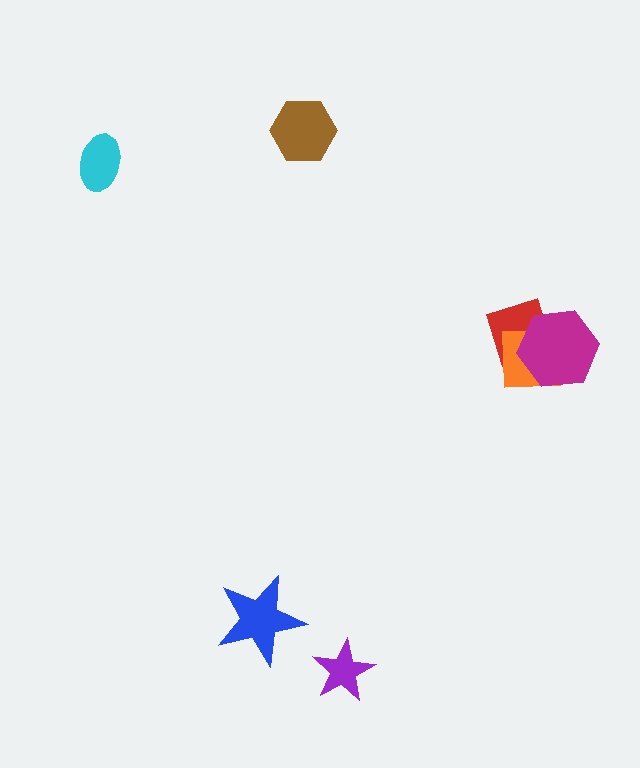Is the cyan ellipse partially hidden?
No, no other shape covers it.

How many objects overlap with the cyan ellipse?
0 objects overlap with the cyan ellipse.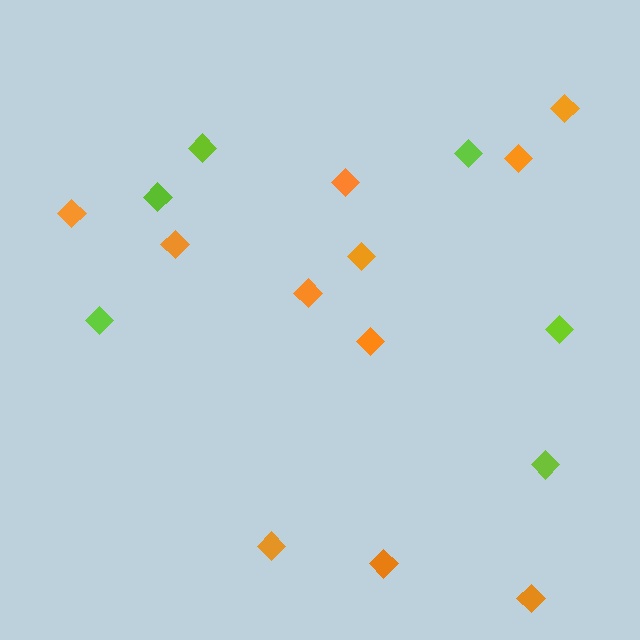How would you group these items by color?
There are 2 groups: one group of orange diamonds (11) and one group of lime diamonds (6).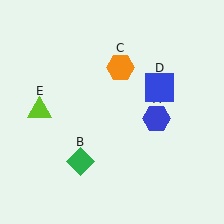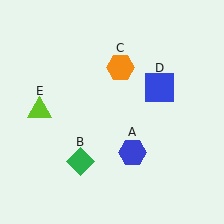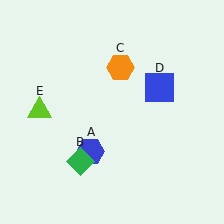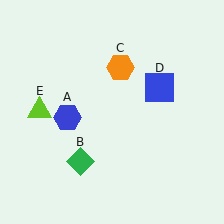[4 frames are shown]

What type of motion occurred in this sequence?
The blue hexagon (object A) rotated clockwise around the center of the scene.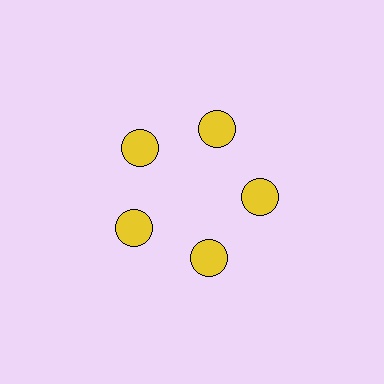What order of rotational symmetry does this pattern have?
This pattern has 5-fold rotational symmetry.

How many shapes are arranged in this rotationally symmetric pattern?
There are 5 shapes, arranged in 5 groups of 1.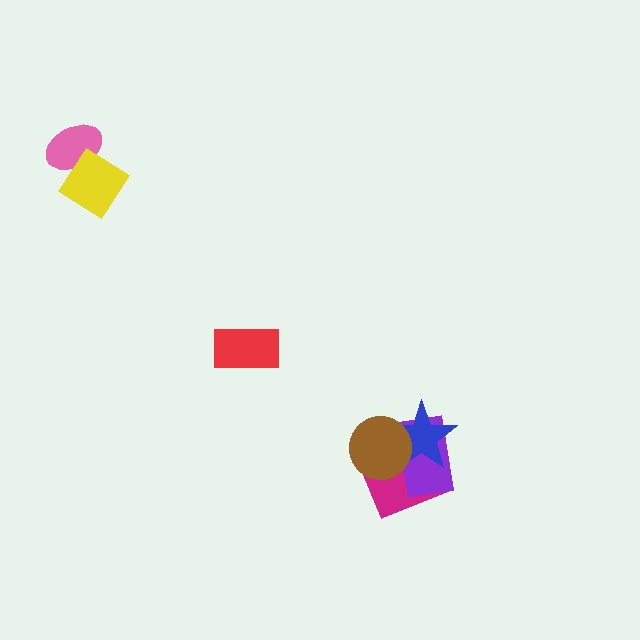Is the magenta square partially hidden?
Yes, it is partially covered by another shape.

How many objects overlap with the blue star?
3 objects overlap with the blue star.